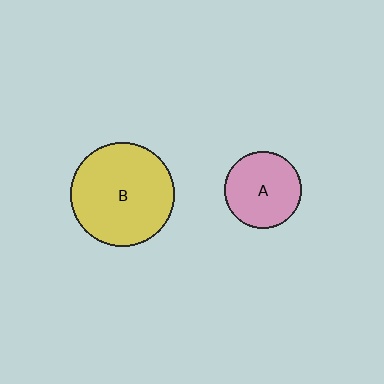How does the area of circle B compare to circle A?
Approximately 1.8 times.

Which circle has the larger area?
Circle B (yellow).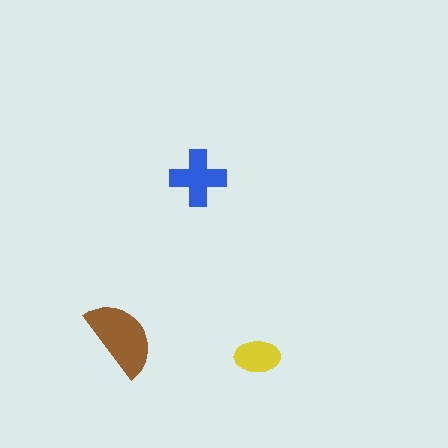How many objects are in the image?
There are 3 objects in the image.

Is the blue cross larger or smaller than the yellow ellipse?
Larger.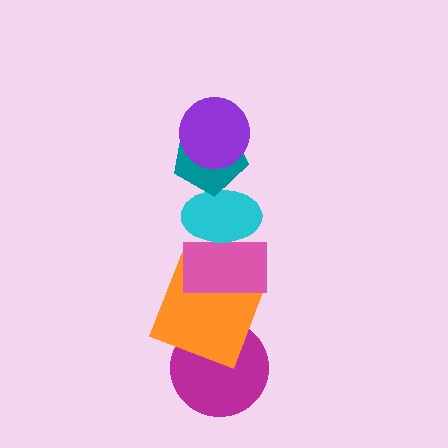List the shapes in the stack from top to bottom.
From top to bottom: the purple circle, the teal pentagon, the cyan ellipse, the pink rectangle, the orange square, the magenta circle.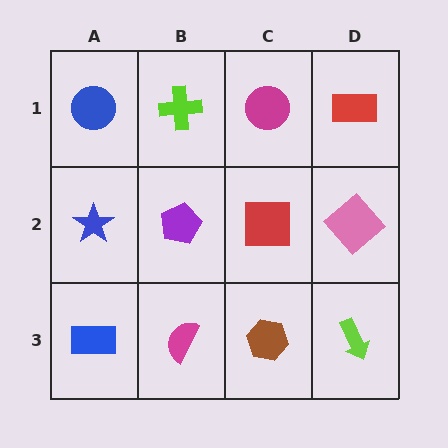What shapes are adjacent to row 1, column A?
A blue star (row 2, column A), a lime cross (row 1, column B).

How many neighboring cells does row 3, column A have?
2.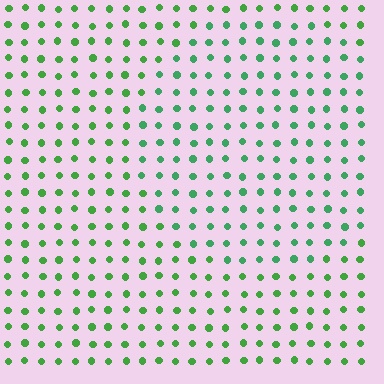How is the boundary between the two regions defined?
The boundary is defined purely by a slight shift in hue (about 23 degrees). Spacing, size, and orientation are identical on both sides.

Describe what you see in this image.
The image is filled with small green elements in a uniform arrangement. A circle-shaped region is visible where the elements are tinted to a slightly different hue, forming a subtle color boundary.